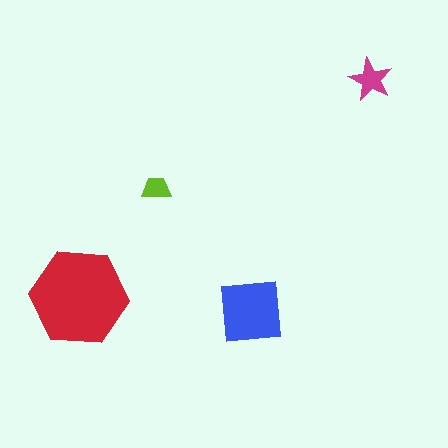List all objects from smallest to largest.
The lime trapezoid, the magenta star, the blue square, the red hexagon.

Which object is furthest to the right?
The magenta star is rightmost.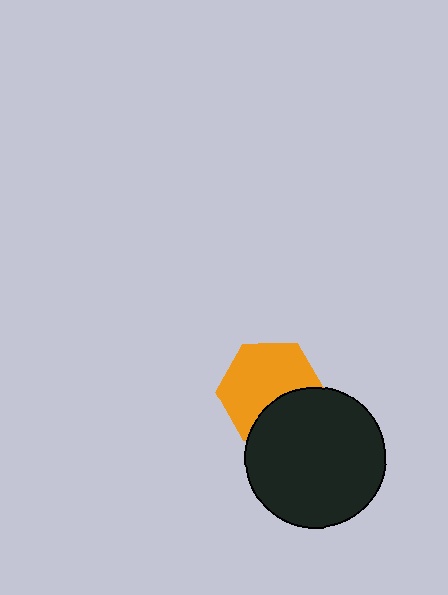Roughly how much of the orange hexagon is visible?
Most of it is visible (roughly 67%).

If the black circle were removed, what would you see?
You would see the complete orange hexagon.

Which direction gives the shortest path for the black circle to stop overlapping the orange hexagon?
Moving down gives the shortest separation.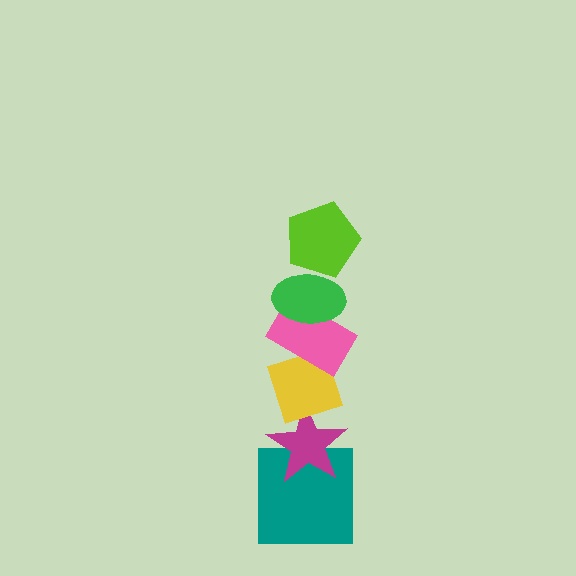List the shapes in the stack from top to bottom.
From top to bottom: the lime pentagon, the green ellipse, the pink rectangle, the yellow diamond, the magenta star, the teal square.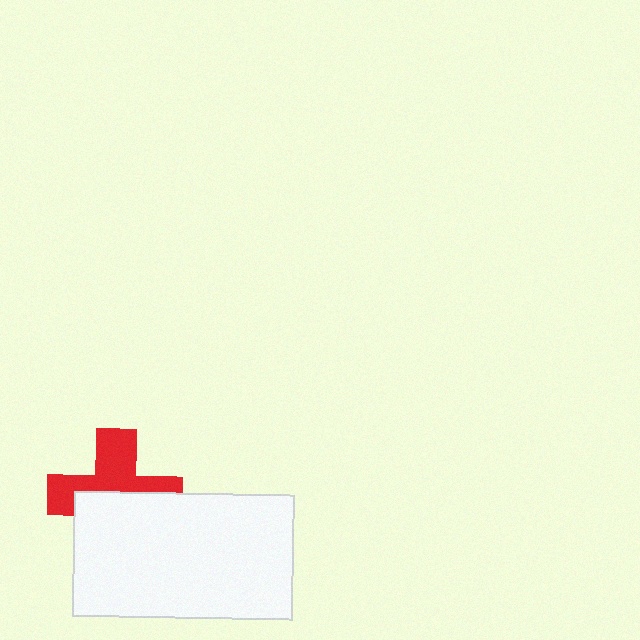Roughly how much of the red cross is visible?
About half of it is visible (roughly 51%).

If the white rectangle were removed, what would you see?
You would see the complete red cross.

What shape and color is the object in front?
The object in front is a white rectangle.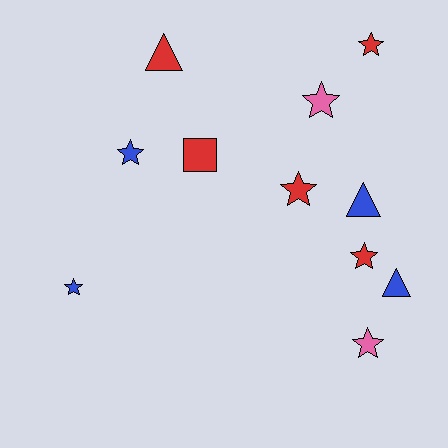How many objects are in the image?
There are 11 objects.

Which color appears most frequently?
Red, with 5 objects.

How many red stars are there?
There are 3 red stars.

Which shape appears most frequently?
Star, with 7 objects.